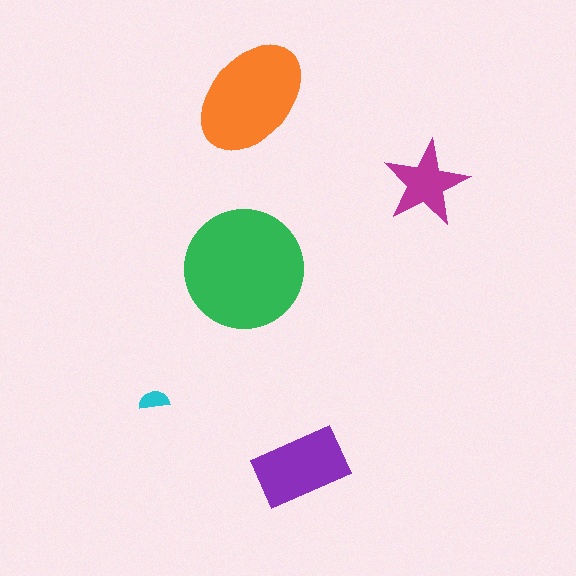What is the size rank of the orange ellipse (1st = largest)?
2nd.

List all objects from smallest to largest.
The cyan semicircle, the magenta star, the purple rectangle, the orange ellipse, the green circle.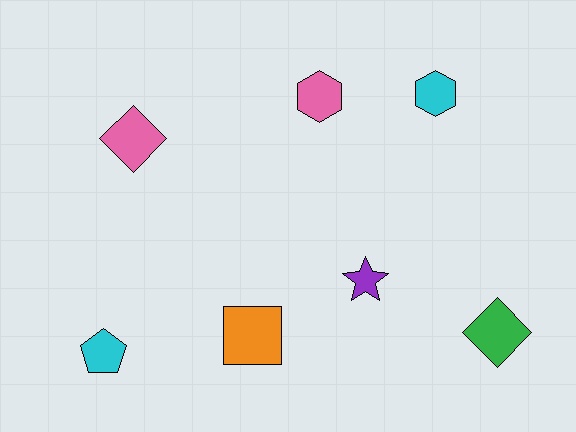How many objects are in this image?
There are 7 objects.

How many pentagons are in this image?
There is 1 pentagon.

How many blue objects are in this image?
There are no blue objects.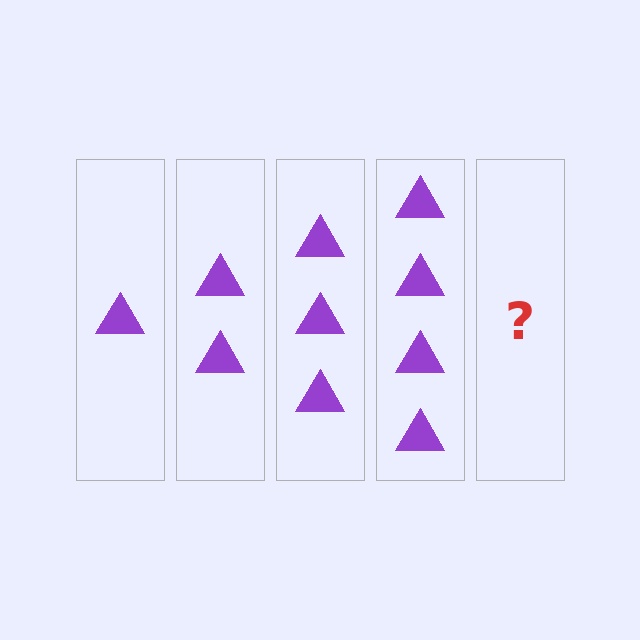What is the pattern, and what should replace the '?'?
The pattern is that each step adds one more triangle. The '?' should be 5 triangles.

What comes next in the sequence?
The next element should be 5 triangles.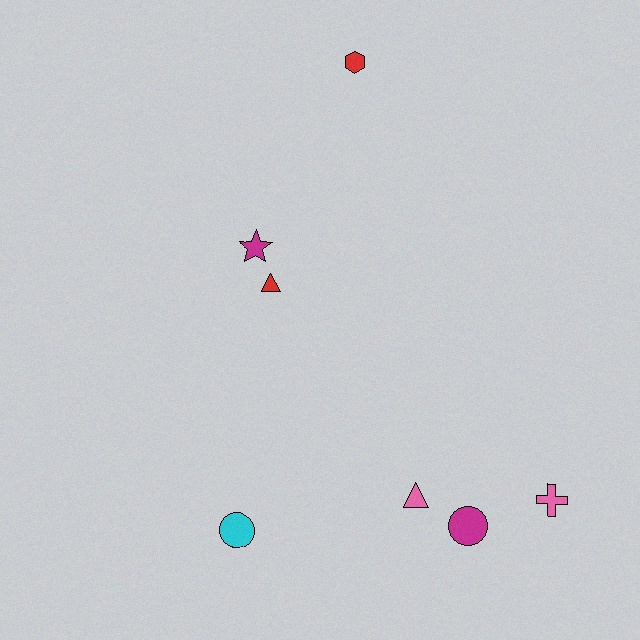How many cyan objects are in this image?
There is 1 cyan object.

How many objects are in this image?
There are 7 objects.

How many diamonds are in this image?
There are no diamonds.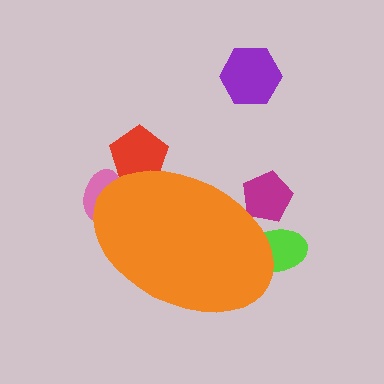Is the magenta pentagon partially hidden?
Yes, the magenta pentagon is partially hidden behind the orange ellipse.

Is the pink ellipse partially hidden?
Yes, the pink ellipse is partially hidden behind the orange ellipse.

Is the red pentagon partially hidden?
Yes, the red pentagon is partially hidden behind the orange ellipse.